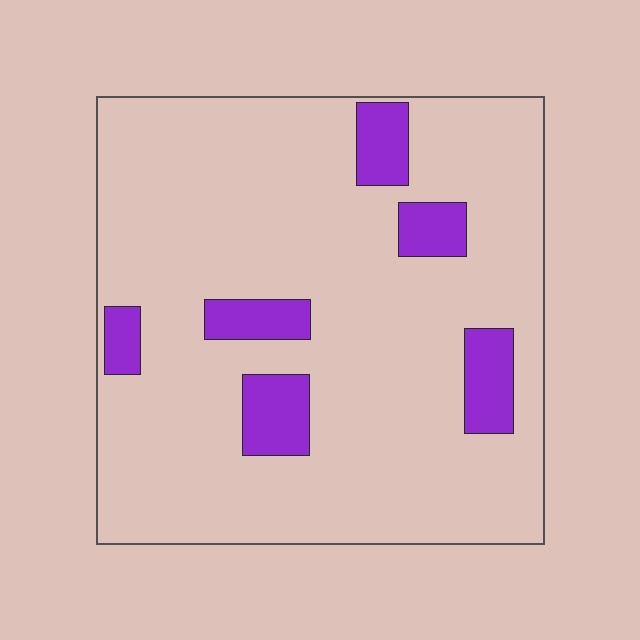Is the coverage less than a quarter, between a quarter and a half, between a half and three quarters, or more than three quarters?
Less than a quarter.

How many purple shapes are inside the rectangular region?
6.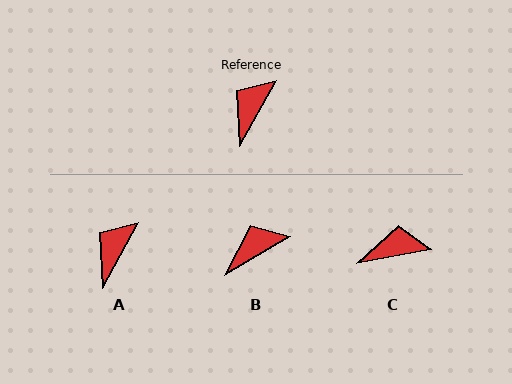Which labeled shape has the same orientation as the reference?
A.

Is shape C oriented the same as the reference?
No, it is off by about 51 degrees.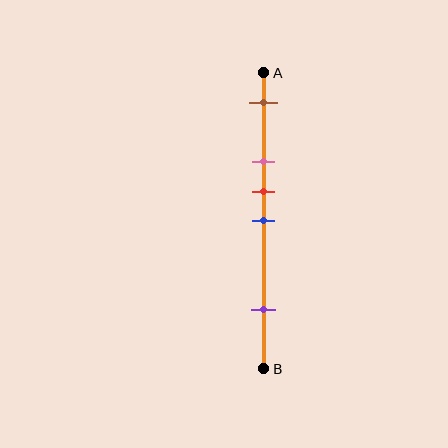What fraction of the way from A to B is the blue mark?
The blue mark is approximately 50% (0.5) of the way from A to B.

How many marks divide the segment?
There are 5 marks dividing the segment.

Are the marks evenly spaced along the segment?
No, the marks are not evenly spaced.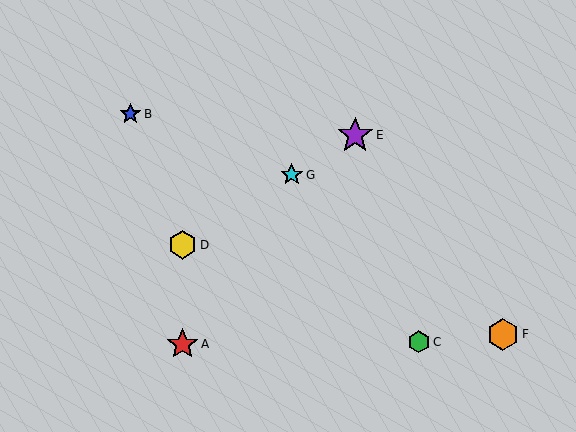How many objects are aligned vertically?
2 objects (A, D) are aligned vertically.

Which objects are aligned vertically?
Objects A, D are aligned vertically.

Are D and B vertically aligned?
No, D is at x≈183 and B is at x≈130.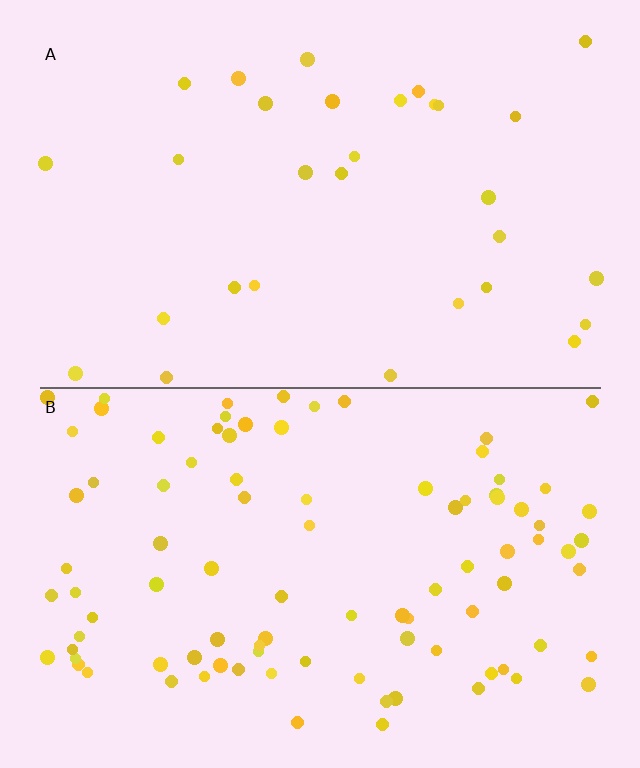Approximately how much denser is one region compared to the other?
Approximately 3.1× — region B over region A.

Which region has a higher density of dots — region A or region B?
B (the bottom).